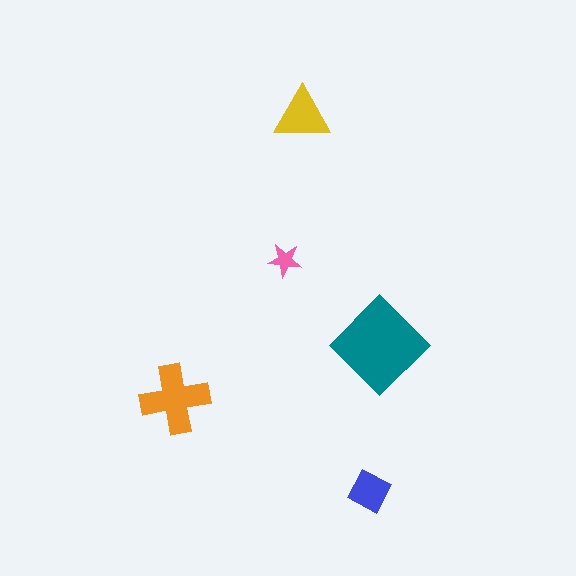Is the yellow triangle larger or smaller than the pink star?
Larger.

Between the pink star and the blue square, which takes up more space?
The blue square.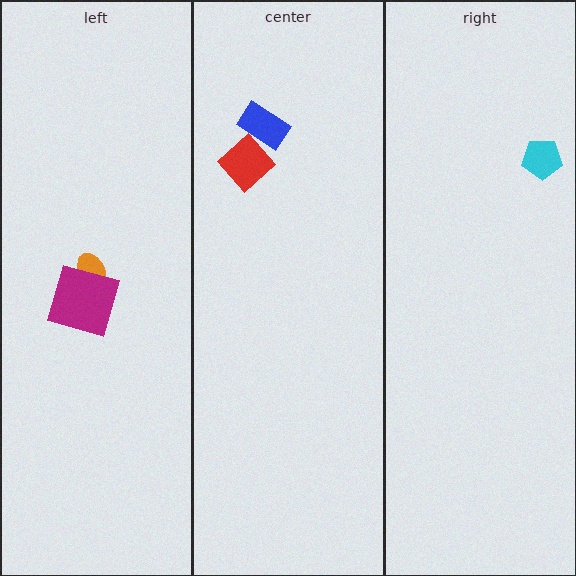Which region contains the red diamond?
The center region.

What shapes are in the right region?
The cyan pentagon.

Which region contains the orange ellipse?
The left region.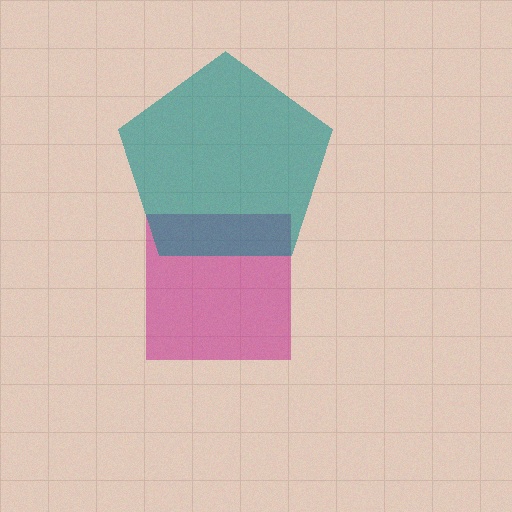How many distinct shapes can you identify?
There are 2 distinct shapes: a magenta square, a teal pentagon.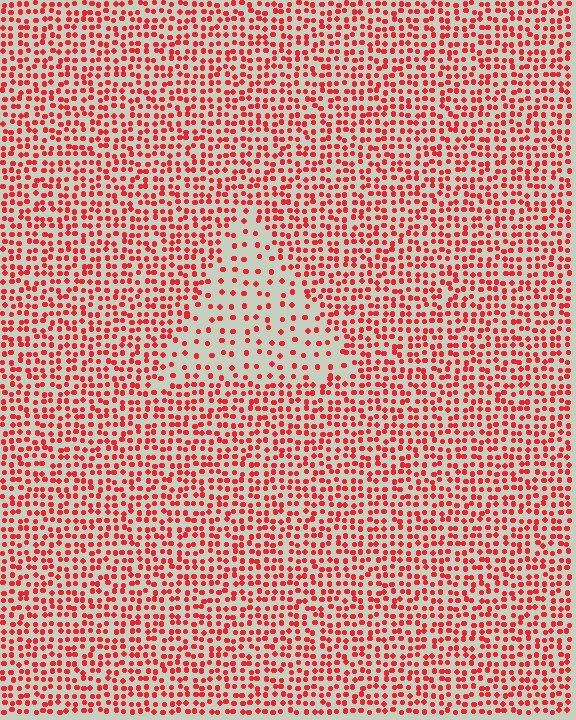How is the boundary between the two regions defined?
The boundary is defined by a change in element density (approximately 2.3x ratio). All elements are the same color, size, and shape.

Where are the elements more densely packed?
The elements are more densely packed outside the triangle boundary.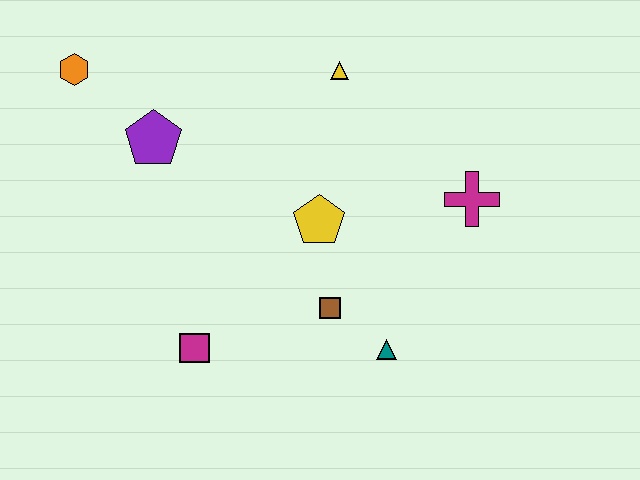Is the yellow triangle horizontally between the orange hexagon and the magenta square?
No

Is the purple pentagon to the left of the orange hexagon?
No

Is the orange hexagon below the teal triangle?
No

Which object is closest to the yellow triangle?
The yellow pentagon is closest to the yellow triangle.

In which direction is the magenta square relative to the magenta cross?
The magenta square is to the left of the magenta cross.